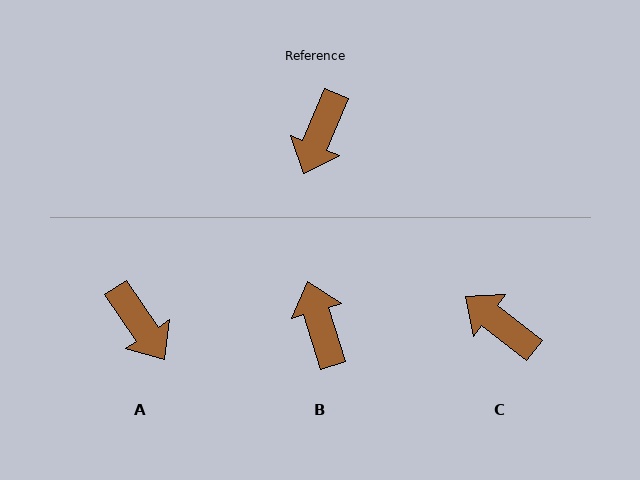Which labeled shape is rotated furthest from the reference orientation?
B, about 140 degrees away.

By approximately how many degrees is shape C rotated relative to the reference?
Approximately 105 degrees clockwise.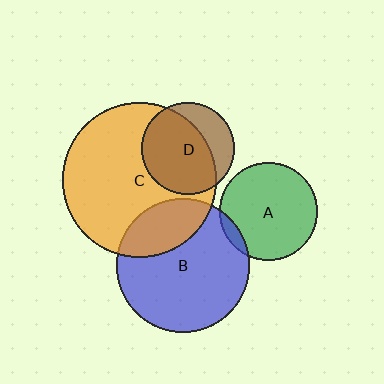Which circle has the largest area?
Circle C (orange).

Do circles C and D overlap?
Yes.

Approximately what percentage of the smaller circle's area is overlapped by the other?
Approximately 70%.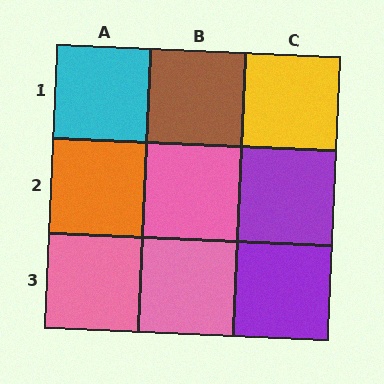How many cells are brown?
1 cell is brown.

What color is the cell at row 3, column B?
Pink.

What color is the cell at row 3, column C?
Purple.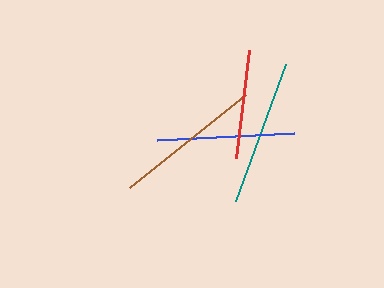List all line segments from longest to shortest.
From longest to shortest: brown, teal, blue, red.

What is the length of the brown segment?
The brown segment is approximately 149 pixels long.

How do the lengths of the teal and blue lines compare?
The teal and blue lines are approximately the same length.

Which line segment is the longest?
The brown line is the longest at approximately 149 pixels.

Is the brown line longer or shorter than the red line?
The brown line is longer than the red line.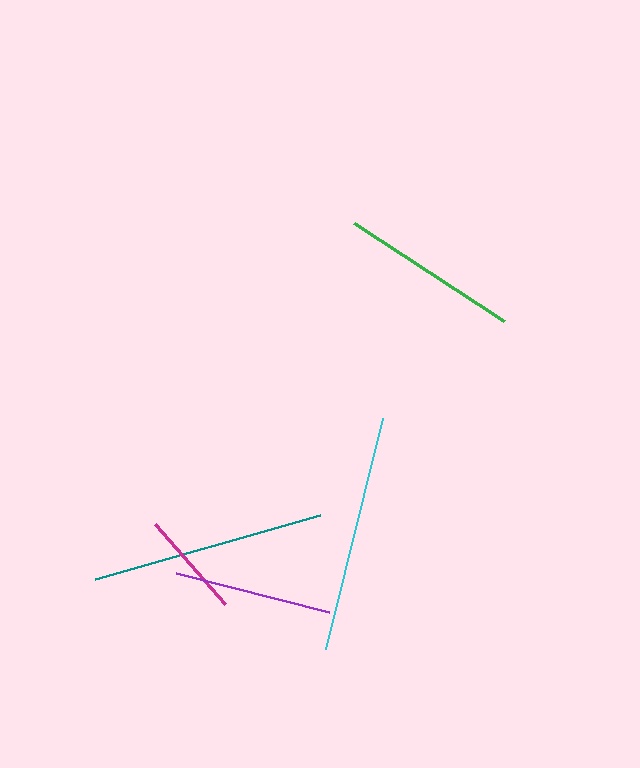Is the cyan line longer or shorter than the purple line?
The cyan line is longer than the purple line.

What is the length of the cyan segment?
The cyan segment is approximately 238 pixels long.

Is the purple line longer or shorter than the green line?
The green line is longer than the purple line.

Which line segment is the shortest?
The magenta line is the shortest at approximately 106 pixels.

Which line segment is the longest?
The cyan line is the longest at approximately 238 pixels.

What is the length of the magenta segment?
The magenta segment is approximately 106 pixels long.